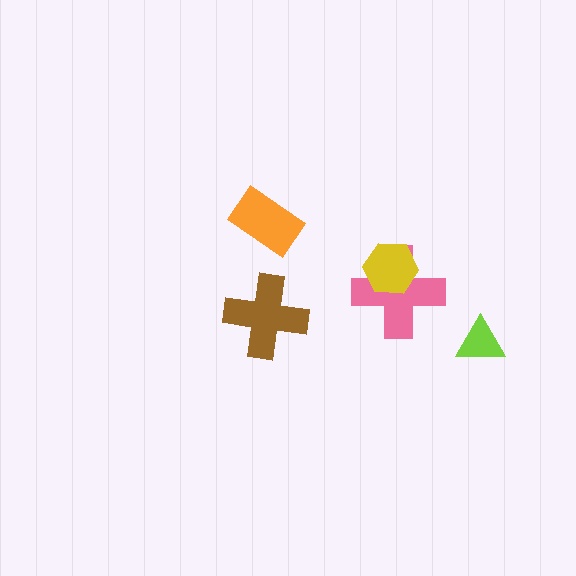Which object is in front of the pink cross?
The yellow hexagon is in front of the pink cross.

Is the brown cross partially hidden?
No, no other shape covers it.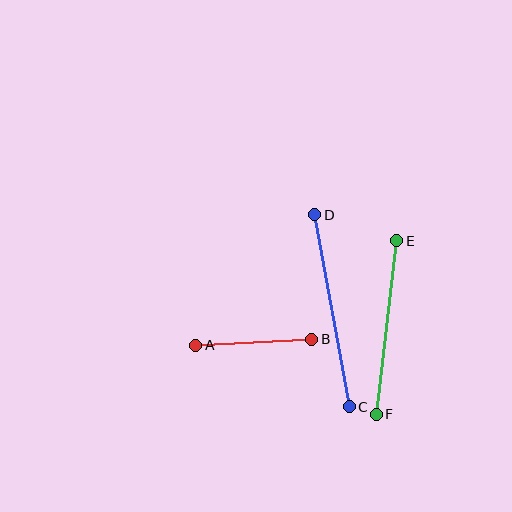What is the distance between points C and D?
The distance is approximately 195 pixels.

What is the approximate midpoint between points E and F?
The midpoint is at approximately (386, 327) pixels.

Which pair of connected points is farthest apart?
Points C and D are farthest apart.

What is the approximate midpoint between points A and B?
The midpoint is at approximately (254, 342) pixels.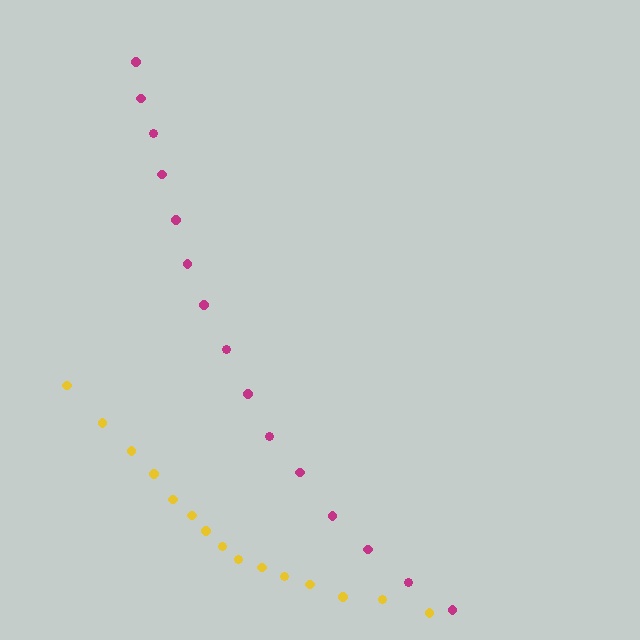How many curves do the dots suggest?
There are 2 distinct paths.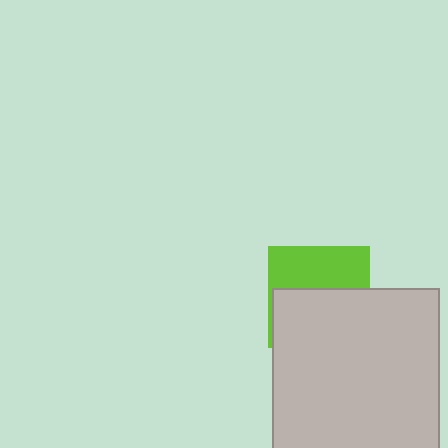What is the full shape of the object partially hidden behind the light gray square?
The partially hidden object is a lime square.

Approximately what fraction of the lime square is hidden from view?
Roughly 57% of the lime square is hidden behind the light gray square.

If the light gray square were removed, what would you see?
You would see the complete lime square.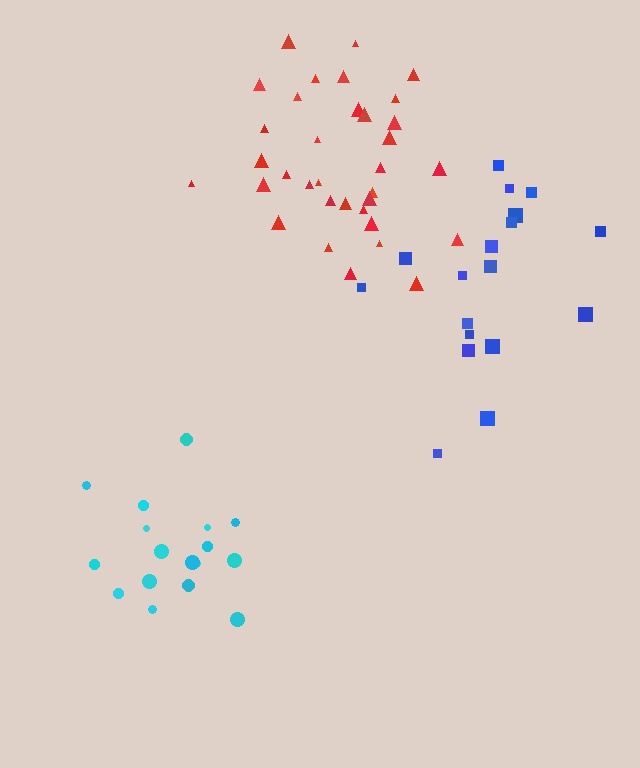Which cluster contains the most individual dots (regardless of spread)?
Red (34).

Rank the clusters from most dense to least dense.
cyan, red, blue.